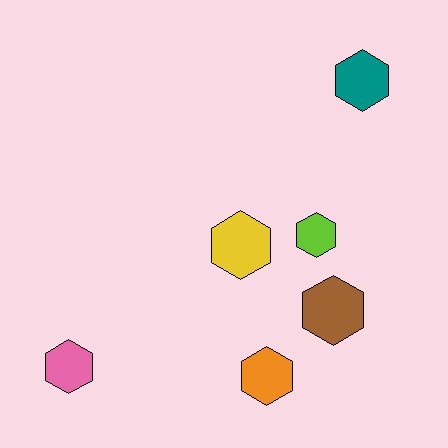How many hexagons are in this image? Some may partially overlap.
There are 6 hexagons.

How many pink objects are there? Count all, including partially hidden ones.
There is 1 pink object.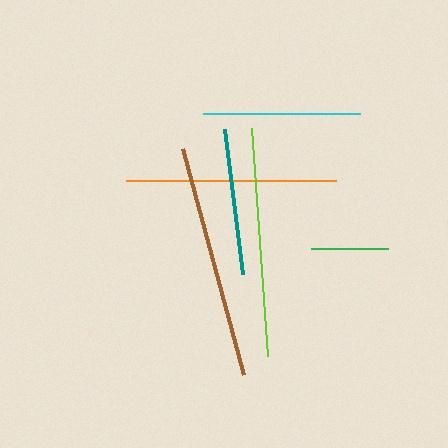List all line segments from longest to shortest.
From longest to shortest: brown, lime, orange, cyan, teal, green.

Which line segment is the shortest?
The green line is the shortest at approximately 78 pixels.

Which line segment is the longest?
The brown line is the longest at approximately 234 pixels.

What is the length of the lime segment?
The lime segment is approximately 229 pixels long.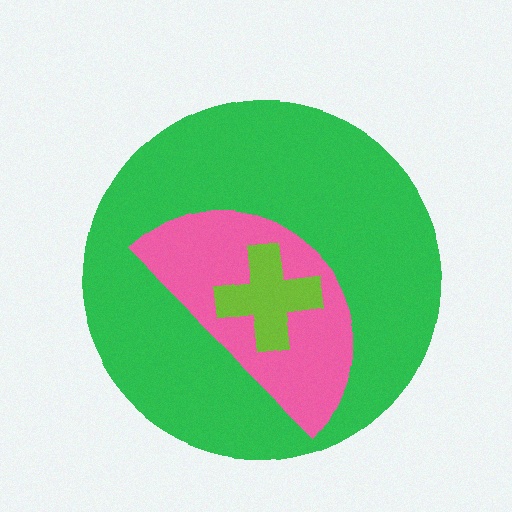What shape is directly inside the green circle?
The pink semicircle.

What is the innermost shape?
The lime cross.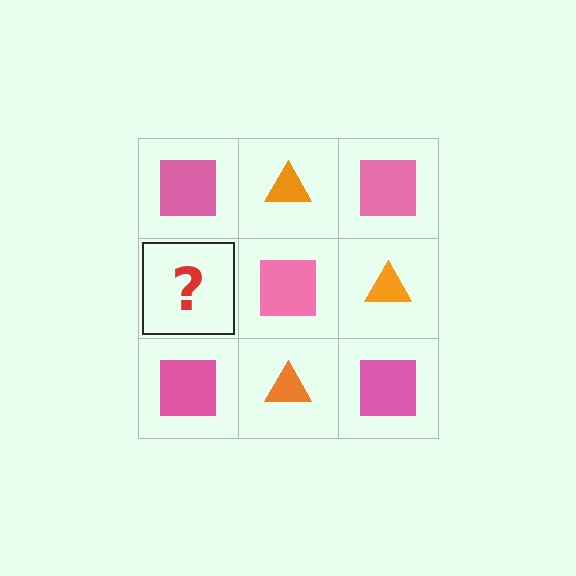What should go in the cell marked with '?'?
The missing cell should contain an orange triangle.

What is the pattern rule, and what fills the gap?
The rule is that it alternates pink square and orange triangle in a checkerboard pattern. The gap should be filled with an orange triangle.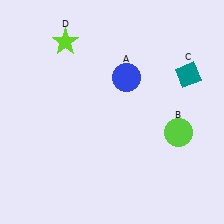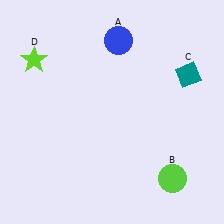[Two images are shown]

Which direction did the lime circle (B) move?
The lime circle (B) moved down.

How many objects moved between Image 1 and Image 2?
3 objects moved between the two images.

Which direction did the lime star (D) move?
The lime star (D) moved left.